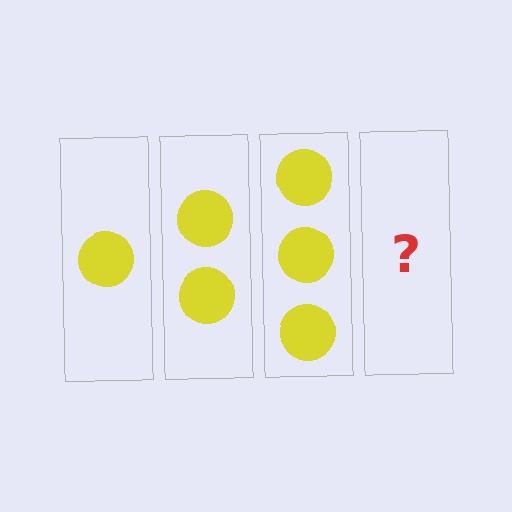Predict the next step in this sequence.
The next step is 4 circles.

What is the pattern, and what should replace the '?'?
The pattern is that each step adds one more circle. The '?' should be 4 circles.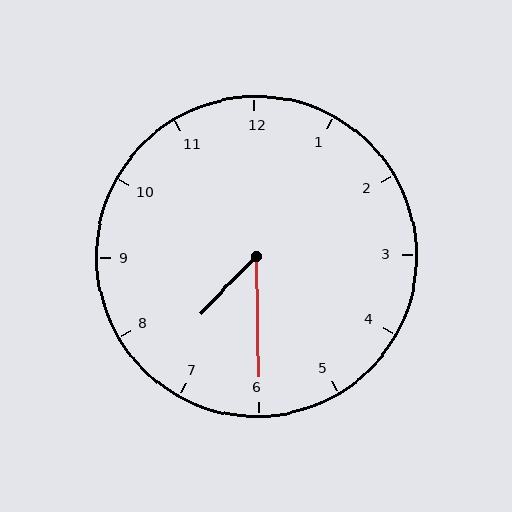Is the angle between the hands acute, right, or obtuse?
It is acute.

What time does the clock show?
7:30.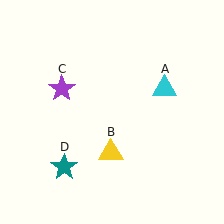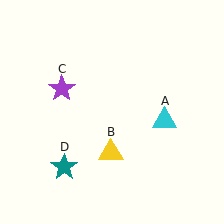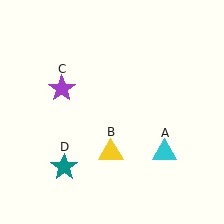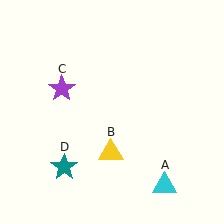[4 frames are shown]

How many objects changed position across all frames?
1 object changed position: cyan triangle (object A).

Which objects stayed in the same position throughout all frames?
Yellow triangle (object B) and purple star (object C) and teal star (object D) remained stationary.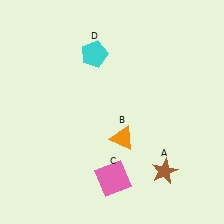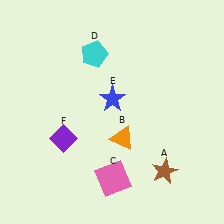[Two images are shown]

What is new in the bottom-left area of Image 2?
A purple diamond (F) was added in the bottom-left area of Image 2.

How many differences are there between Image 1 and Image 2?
There are 2 differences between the two images.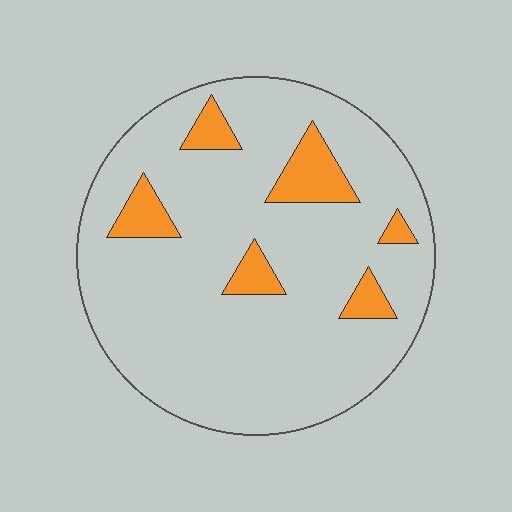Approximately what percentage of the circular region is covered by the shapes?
Approximately 15%.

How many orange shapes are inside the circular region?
6.